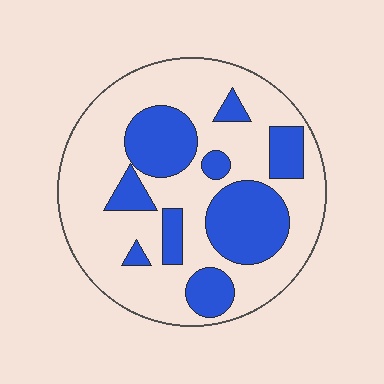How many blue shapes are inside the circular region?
9.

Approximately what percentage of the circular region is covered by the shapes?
Approximately 30%.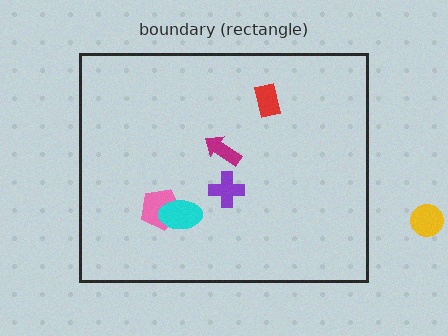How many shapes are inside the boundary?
5 inside, 1 outside.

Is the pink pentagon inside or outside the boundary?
Inside.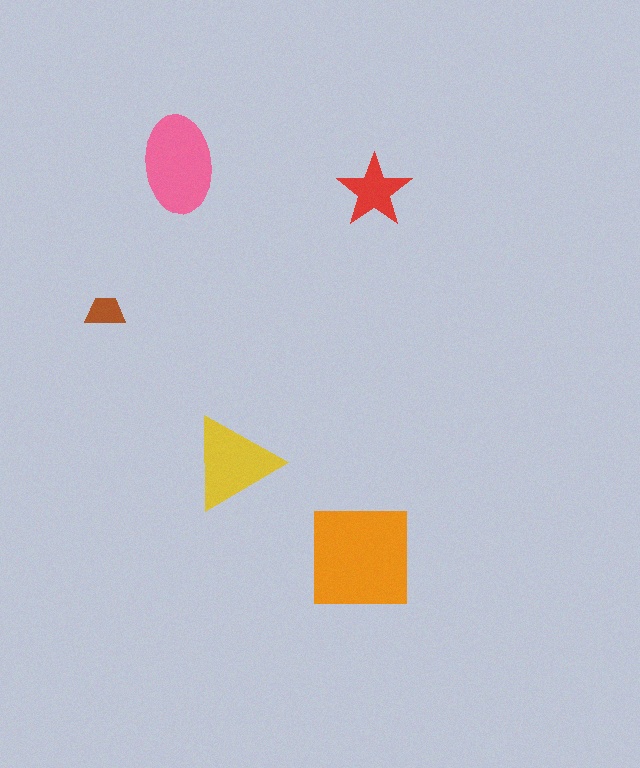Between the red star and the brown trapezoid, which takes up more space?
The red star.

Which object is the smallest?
The brown trapezoid.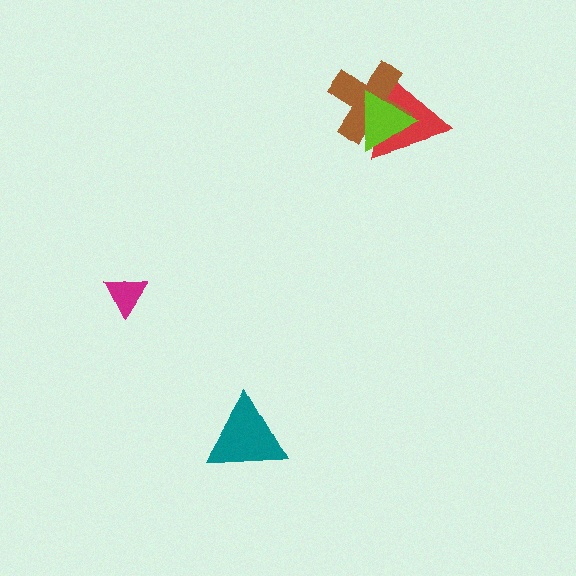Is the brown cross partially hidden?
Yes, it is partially covered by another shape.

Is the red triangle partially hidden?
Yes, it is partially covered by another shape.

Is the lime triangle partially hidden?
No, no other shape covers it.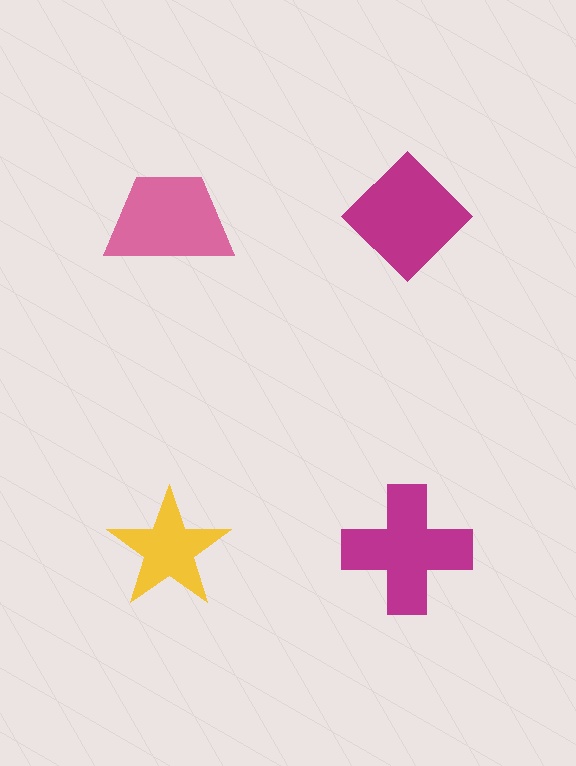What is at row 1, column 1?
A pink trapezoid.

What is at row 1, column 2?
A magenta diamond.